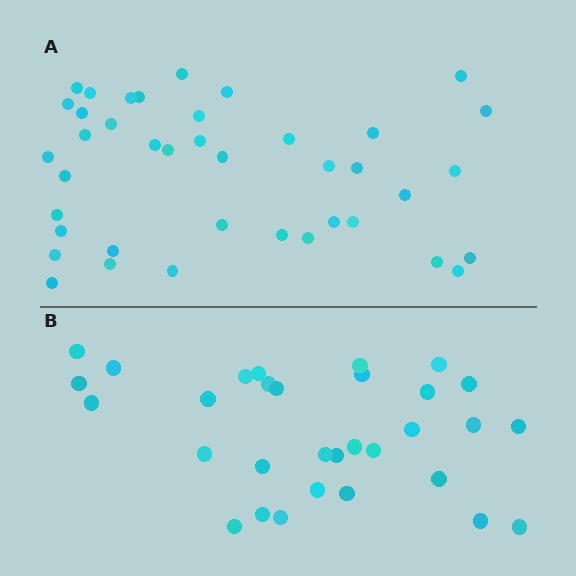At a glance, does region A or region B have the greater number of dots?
Region A (the top region) has more dots.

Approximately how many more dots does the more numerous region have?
Region A has roughly 8 or so more dots than region B.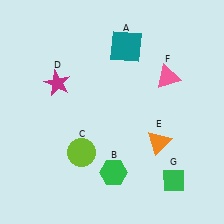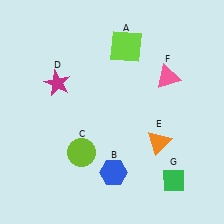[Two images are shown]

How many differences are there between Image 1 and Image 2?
There are 2 differences between the two images.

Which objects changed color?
A changed from teal to lime. B changed from green to blue.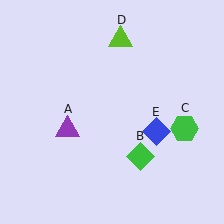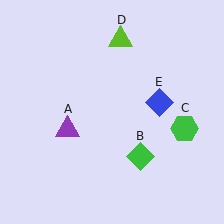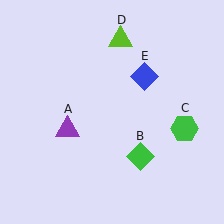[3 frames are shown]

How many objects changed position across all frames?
1 object changed position: blue diamond (object E).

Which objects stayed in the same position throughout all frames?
Purple triangle (object A) and green diamond (object B) and green hexagon (object C) and lime triangle (object D) remained stationary.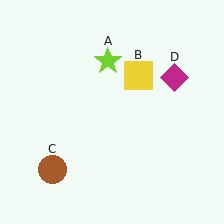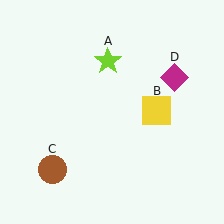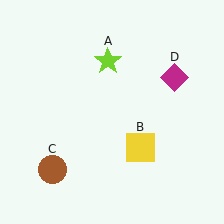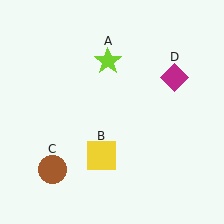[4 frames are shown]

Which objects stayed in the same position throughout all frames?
Lime star (object A) and brown circle (object C) and magenta diamond (object D) remained stationary.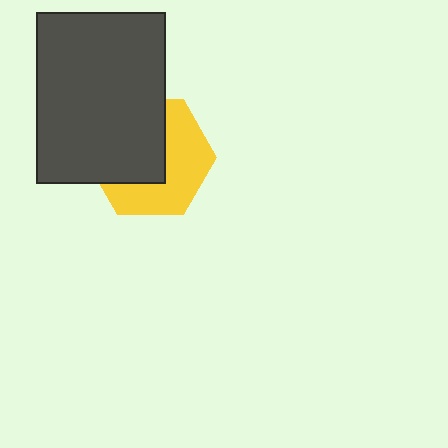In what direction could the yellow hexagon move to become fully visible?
The yellow hexagon could move toward the lower-right. That would shift it out from behind the dark gray rectangle entirely.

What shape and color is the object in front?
The object in front is a dark gray rectangle.